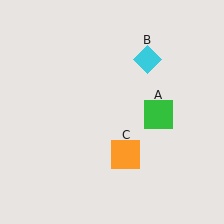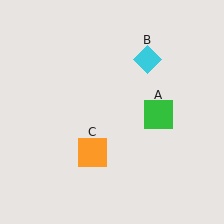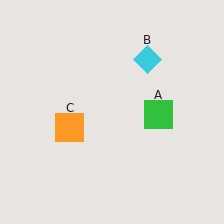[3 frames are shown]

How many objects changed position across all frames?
1 object changed position: orange square (object C).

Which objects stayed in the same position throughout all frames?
Green square (object A) and cyan diamond (object B) remained stationary.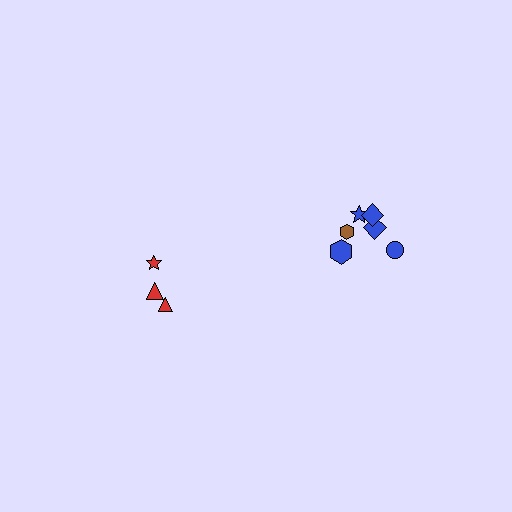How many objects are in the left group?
There are 3 objects.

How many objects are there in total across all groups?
There are 9 objects.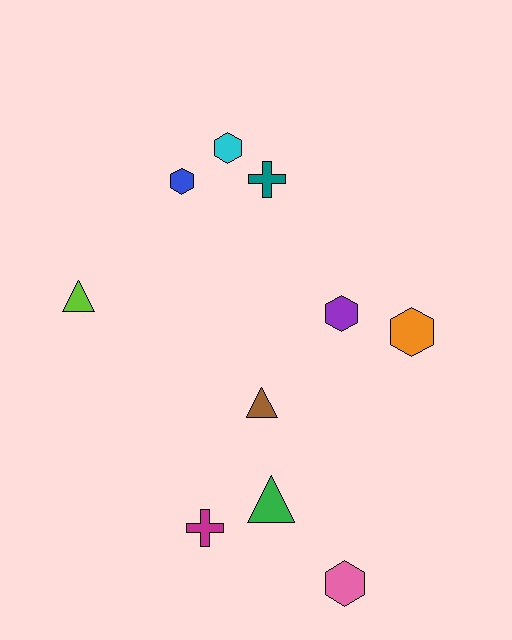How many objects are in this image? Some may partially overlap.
There are 10 objects.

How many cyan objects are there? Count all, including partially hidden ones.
There is 1 cyan object.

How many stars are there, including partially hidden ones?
There are no stars.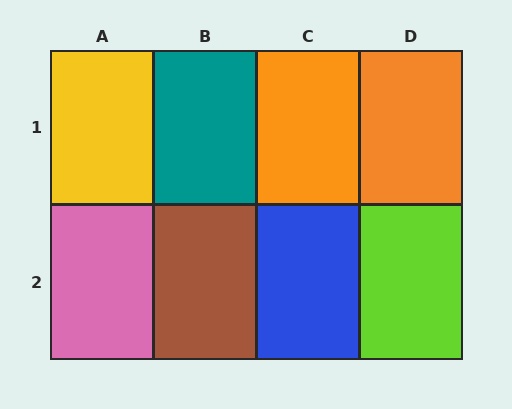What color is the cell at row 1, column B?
Teal.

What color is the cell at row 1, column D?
Orange.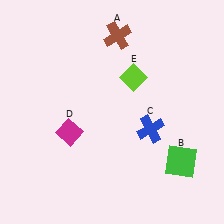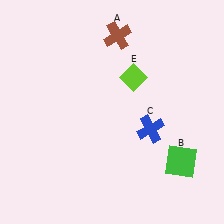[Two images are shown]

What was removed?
The magenta diamond (D) was removed in Image 2.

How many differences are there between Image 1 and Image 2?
There is 1 difference between the two images.